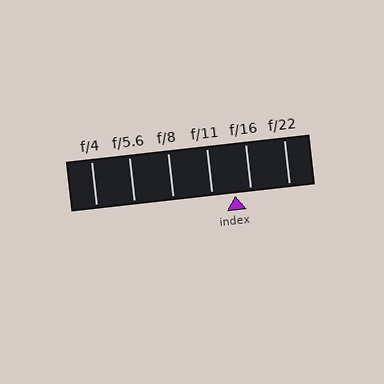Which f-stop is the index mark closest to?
The index mark is closest to f/16.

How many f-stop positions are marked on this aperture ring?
There are 6 f-stop positions marked.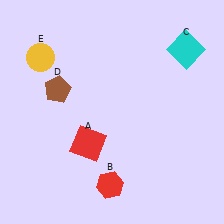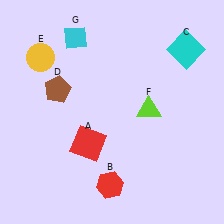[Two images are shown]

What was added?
A lime triangle (F), a cyan diamond (G) were added in Image 2.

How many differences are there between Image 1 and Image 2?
There are 2 differences between the two images.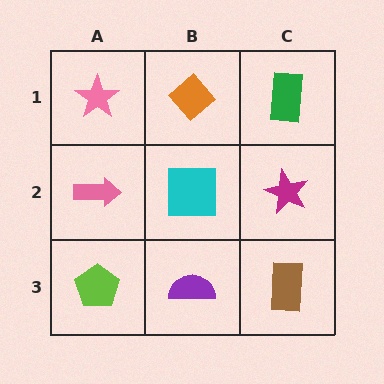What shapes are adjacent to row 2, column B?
An orange diamond (row 1, column B), a purple semicircle (row 3, column B), a pink arrow (row 2, column A), a magenta star (row 2, column C).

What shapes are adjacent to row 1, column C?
A magenta star (row 2, column C), an orange diamond (row 1, column B).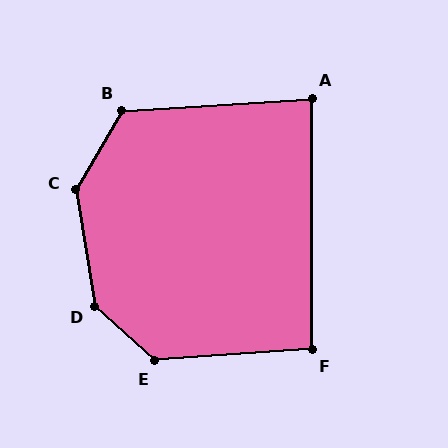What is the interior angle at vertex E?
Approximately 134 degrees (obtuse).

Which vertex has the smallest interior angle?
A, at approximately 87 degrees.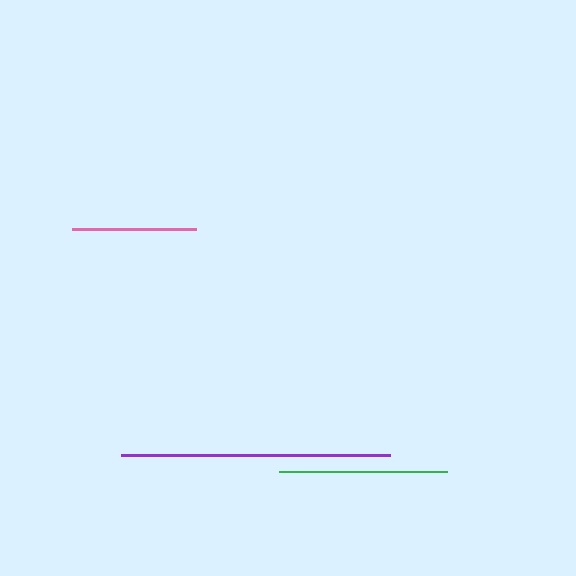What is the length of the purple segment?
The purple segment is approximately 269 pixels long.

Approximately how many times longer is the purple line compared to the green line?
The purple line is approximately 1.6 times the length of the green line.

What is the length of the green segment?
The green segment is approximately 168 pixels long.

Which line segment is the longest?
The purple line is the longest at approximately 269 pixels.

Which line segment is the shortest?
The pink line is the shortest at approximately 123 pixels.